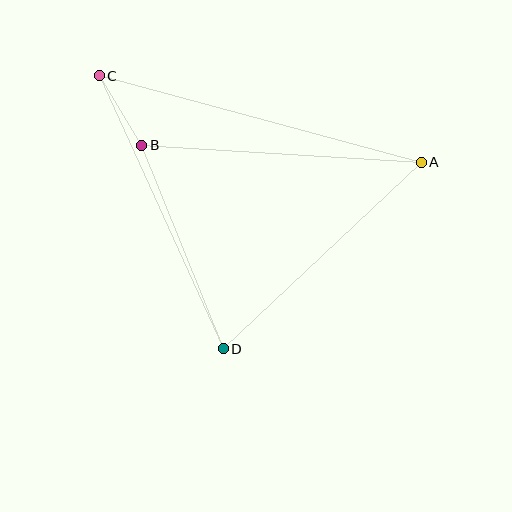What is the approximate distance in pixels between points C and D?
The distance between C and D is approximately 300 pixels.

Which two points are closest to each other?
Points B and C are closest to each other.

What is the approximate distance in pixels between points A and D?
The distance between A and D is approximately 272 pixels.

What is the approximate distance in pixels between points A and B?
The distance between A and B is approximately 280 pixels.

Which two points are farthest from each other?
Points A and C are farthest from each other.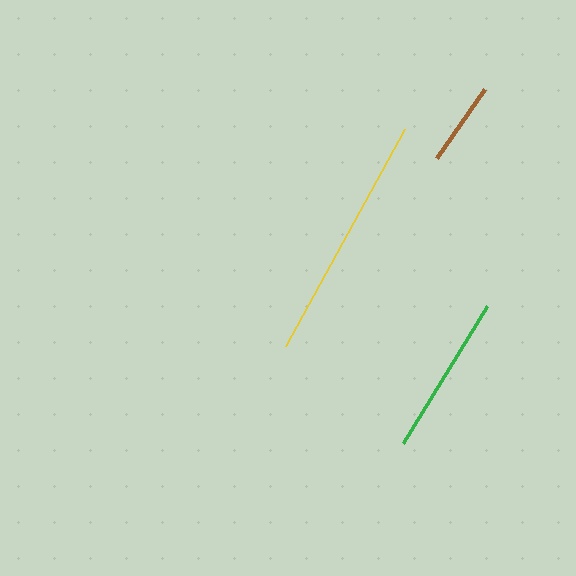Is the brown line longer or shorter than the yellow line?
The yellow line is longer than the brown line.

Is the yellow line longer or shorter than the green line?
The yellow line is longer than the green line.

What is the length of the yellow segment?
The yellow segment is approximately 248 pixels long.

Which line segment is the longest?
The yellow line is the longest at approximately 248 pixels.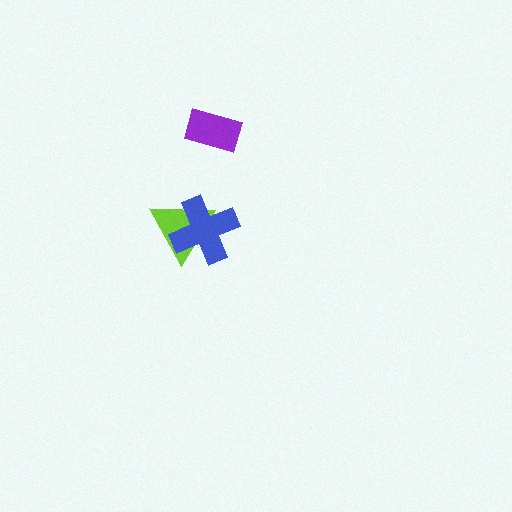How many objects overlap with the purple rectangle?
0 objects overlap with the purple rectangle.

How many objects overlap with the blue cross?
1 object overlaps with the blue cross.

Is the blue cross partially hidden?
No, no other shape covers it.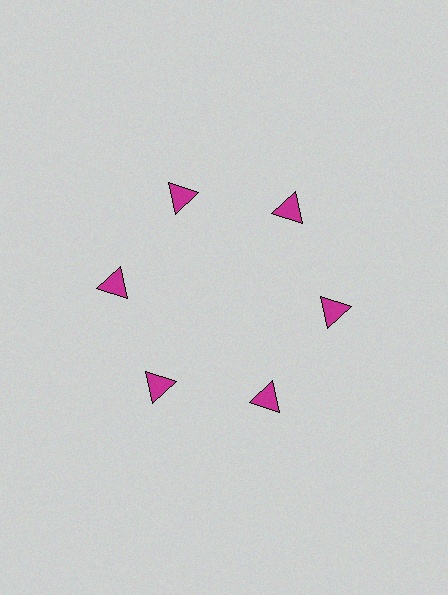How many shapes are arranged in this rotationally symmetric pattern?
There are 6 shapes, arranged in 6 groups of 1.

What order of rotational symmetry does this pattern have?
This pattern has 6-fold rotational symmetry.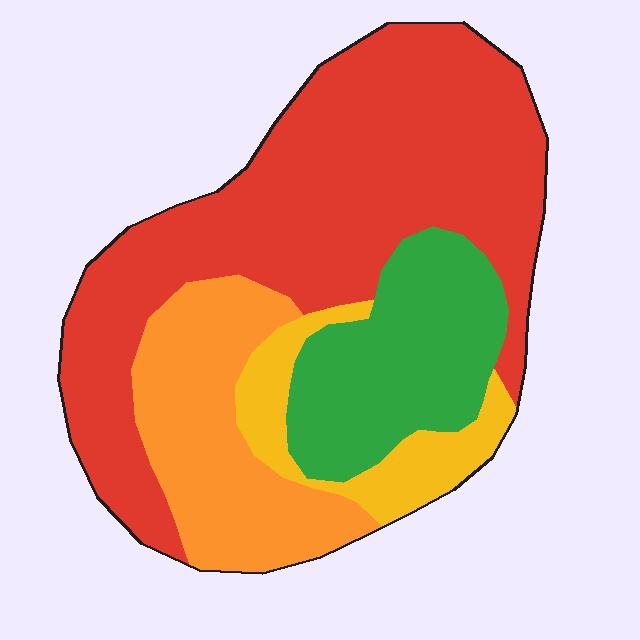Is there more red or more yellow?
Red.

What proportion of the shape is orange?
Orange covers about 20% of the shape.